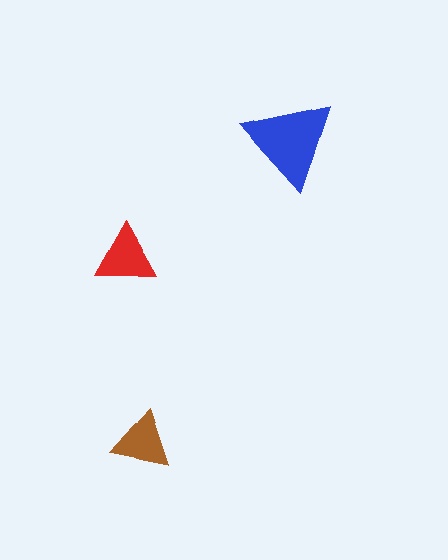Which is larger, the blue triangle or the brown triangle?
The blue one.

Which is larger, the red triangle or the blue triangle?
The blue one.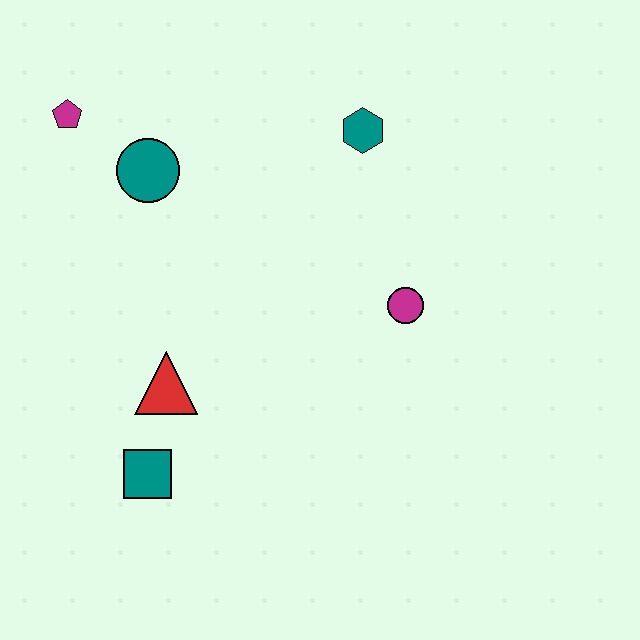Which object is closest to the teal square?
The red triangle is closest to the teal square.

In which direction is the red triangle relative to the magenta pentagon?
The red triangle is below the magenta pentagon.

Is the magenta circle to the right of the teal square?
Yes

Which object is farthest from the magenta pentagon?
The magenta circle is farthest from the magenta pentagon.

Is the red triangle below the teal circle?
Yes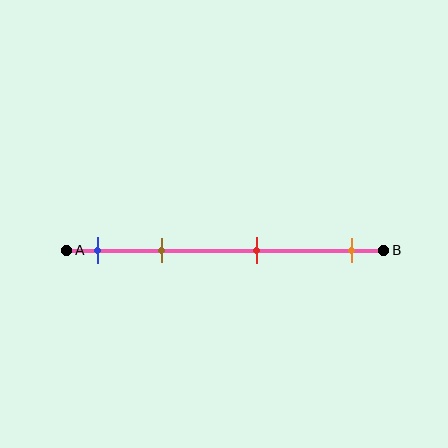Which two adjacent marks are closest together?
The blue and brown marks are the closest adjacent pair.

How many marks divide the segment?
There are 4 marks dividing the segment.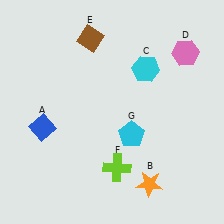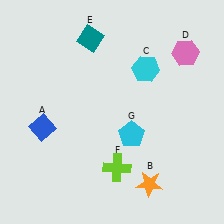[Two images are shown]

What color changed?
The diamond (E) changed from brown in Image 1 to teal in Image 2.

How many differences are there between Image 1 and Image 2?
There is 1 difference between the two images.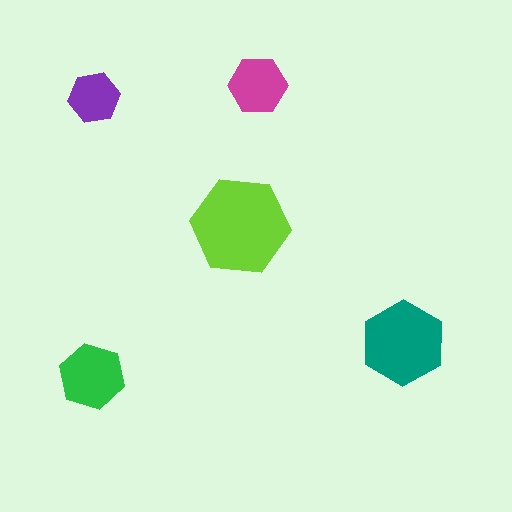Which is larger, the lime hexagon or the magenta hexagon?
The lime one.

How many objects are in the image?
There are 5 objects in the image.